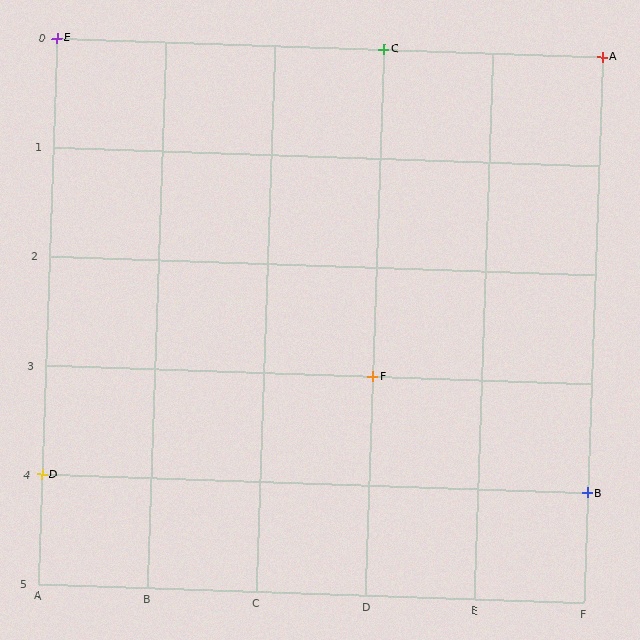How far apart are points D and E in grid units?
Points D and E are 4 rows apart.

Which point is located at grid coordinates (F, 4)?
Point B is at (F, 4).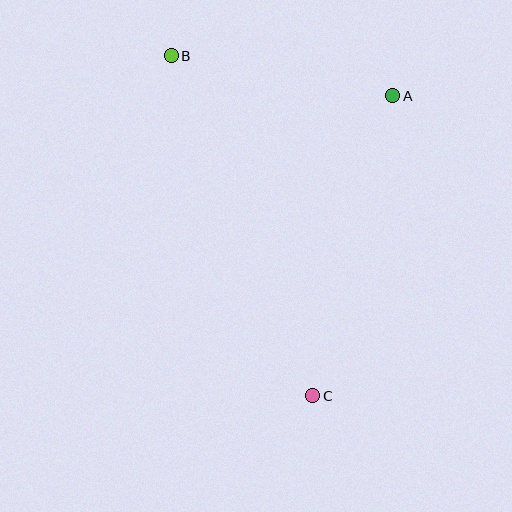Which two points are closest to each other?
Points A and B are closest to each other.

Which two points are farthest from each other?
Points B and C are farthest from each other.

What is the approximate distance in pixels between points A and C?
The distance between A and C is approximately 310 pixels.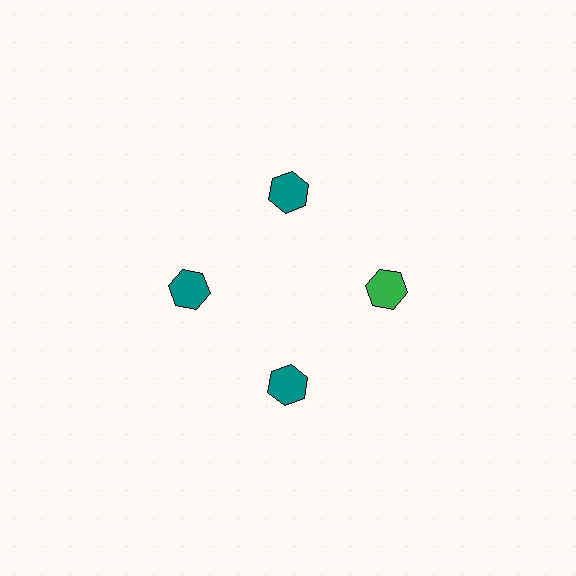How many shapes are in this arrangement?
There are 4 shapes arranged in a ring pattern.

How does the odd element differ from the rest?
It has a different color: green instead of teal.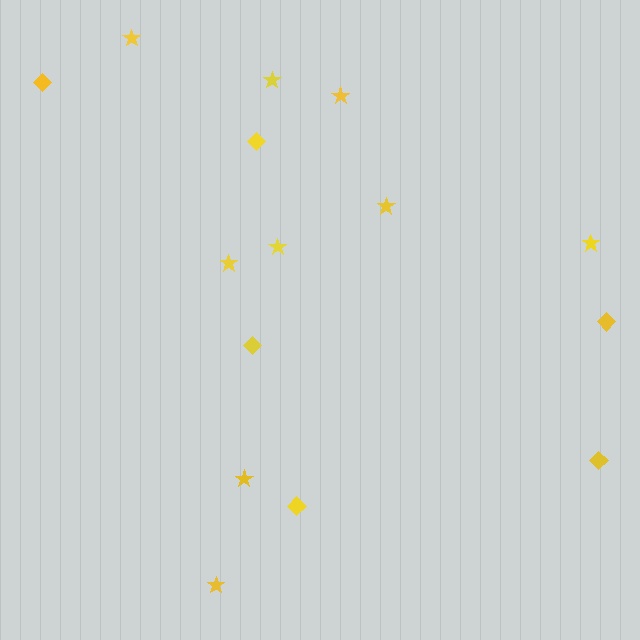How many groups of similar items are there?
There are 2 groups: one group of stars (9) and one group of diamonds (6).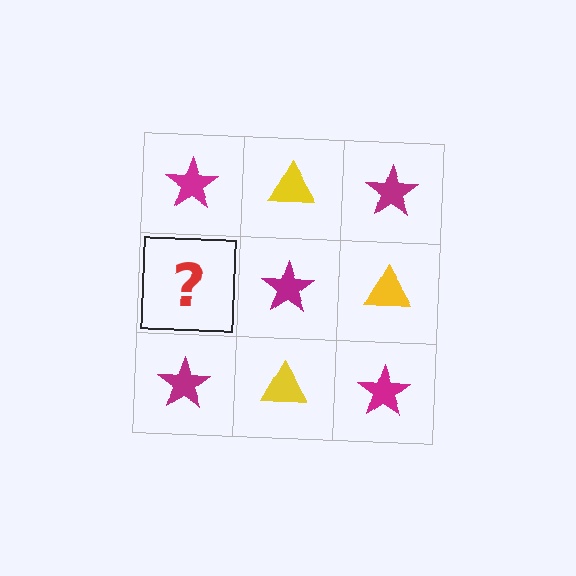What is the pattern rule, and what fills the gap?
The rule is that it alternates magenta star and yellow triangle in a checkerboard pattern. The gap should be filled with a yellow triangle.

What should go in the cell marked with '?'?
The missing cell should contain a yellow triangle.